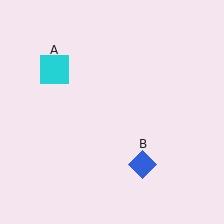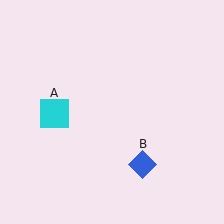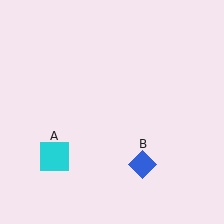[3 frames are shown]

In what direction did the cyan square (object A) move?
The cyan square (object A) moved down.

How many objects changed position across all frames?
1 object changed position: cyan square (object A).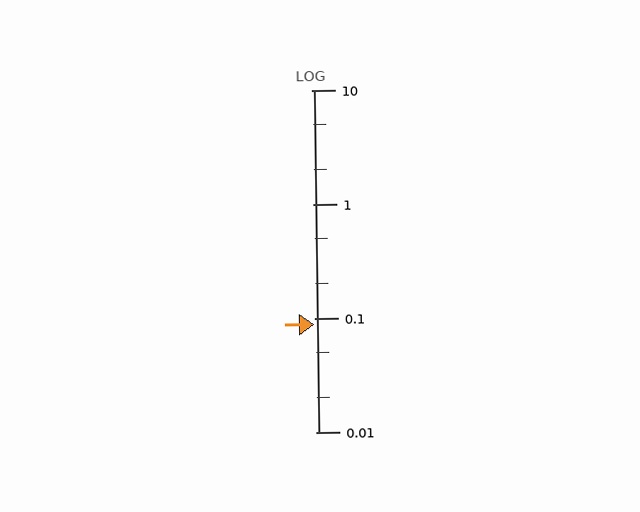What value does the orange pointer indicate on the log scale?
The pointer indicates approximately 0.088.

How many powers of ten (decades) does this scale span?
The scale spans 3 decades, from 0.01 to 10.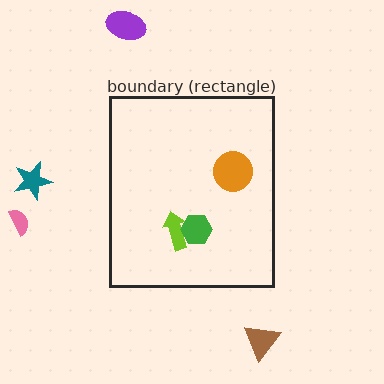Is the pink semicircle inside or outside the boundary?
Outside.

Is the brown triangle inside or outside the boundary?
Outside.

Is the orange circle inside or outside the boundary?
Inside.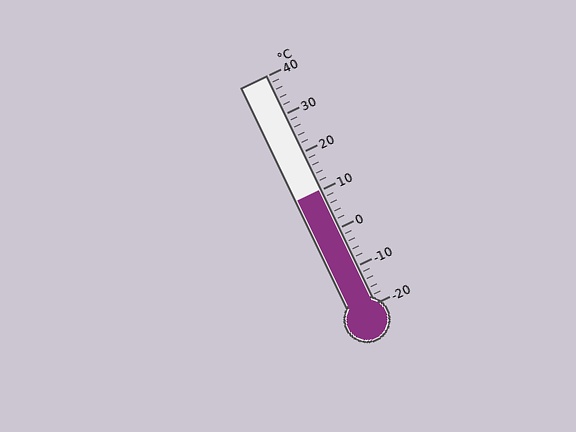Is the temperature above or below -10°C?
The temperature is above -10°C.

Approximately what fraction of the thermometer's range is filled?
The thermometer is filled to approximately 50% of its range.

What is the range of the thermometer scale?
The thermometer scale ranges from -20°C to 40°C.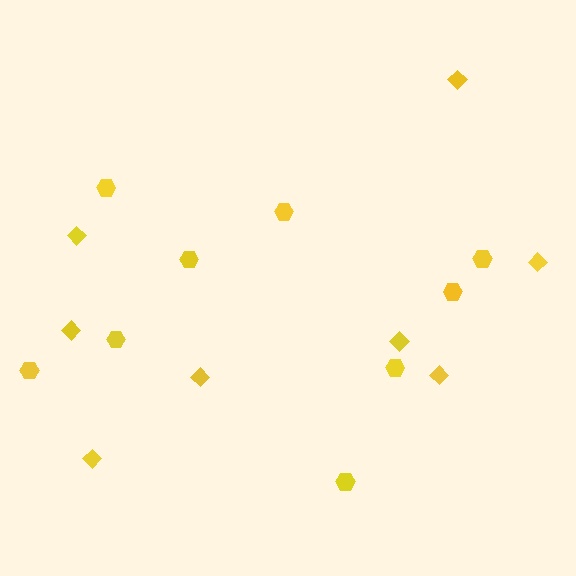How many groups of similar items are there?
There are 2 groups: one group of hexagons (9) and one group of diamonds (8).